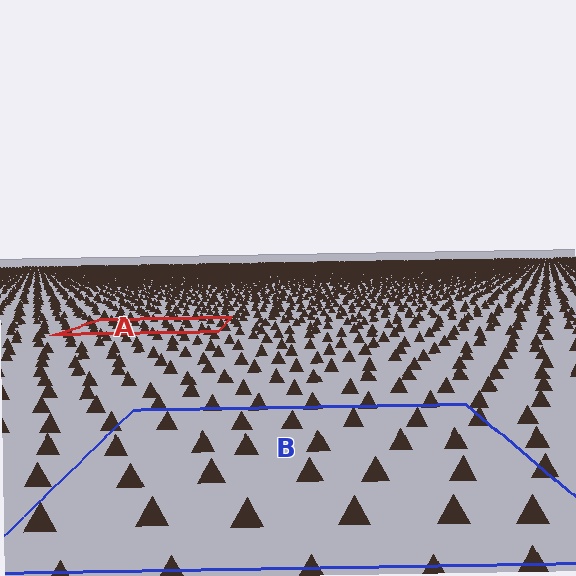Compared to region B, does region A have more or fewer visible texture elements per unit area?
Region A has more texture elements per unit area — they are packed more densely because it is farther away.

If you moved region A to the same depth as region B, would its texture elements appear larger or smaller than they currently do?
They would appear larger. At a closer depth, the same texture elements are projected at a bigger on-screen size.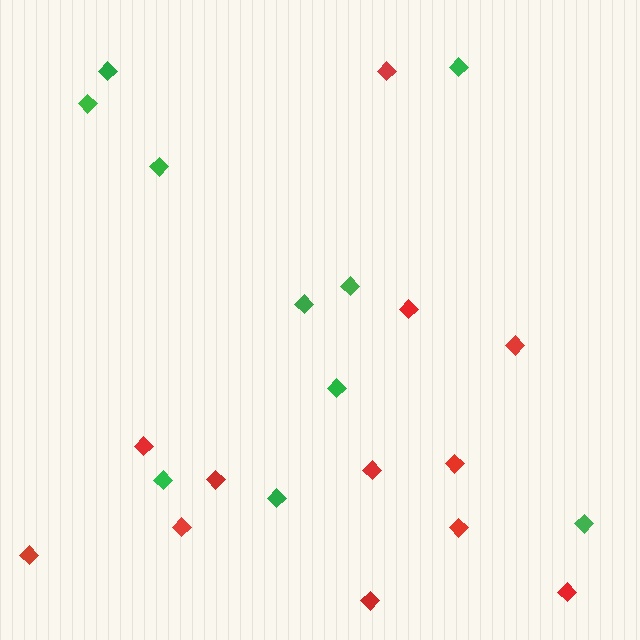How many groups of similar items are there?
There are 2 groups: one group of red diamonds (12) and one group of green diamonds (10).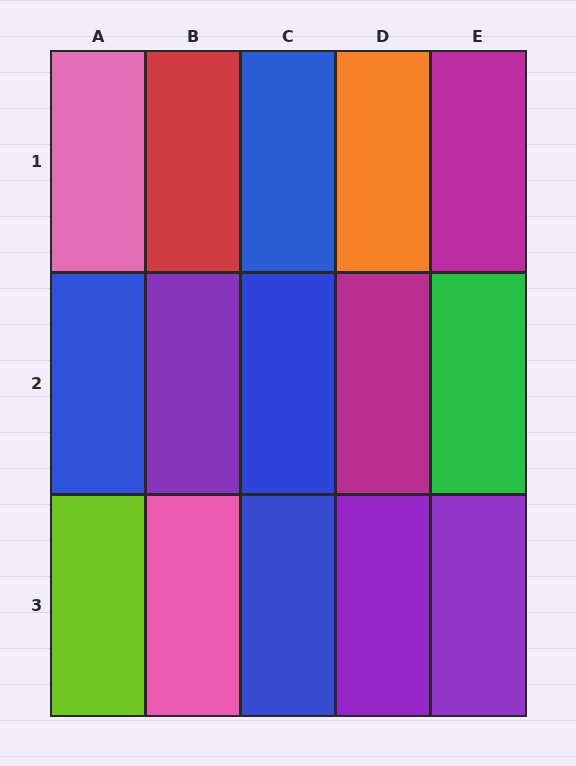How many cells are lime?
1 cell is lime.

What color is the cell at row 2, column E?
Green.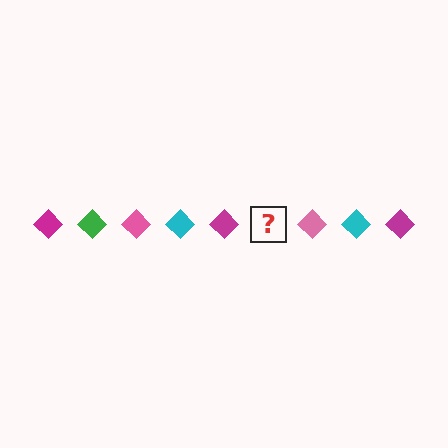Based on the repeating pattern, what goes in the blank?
The blank should be a green diamond.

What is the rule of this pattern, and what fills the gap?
The rule is that the pattern cycles through magenta, green, pink, cyan diamonds. The gap should be filled with a green diamond.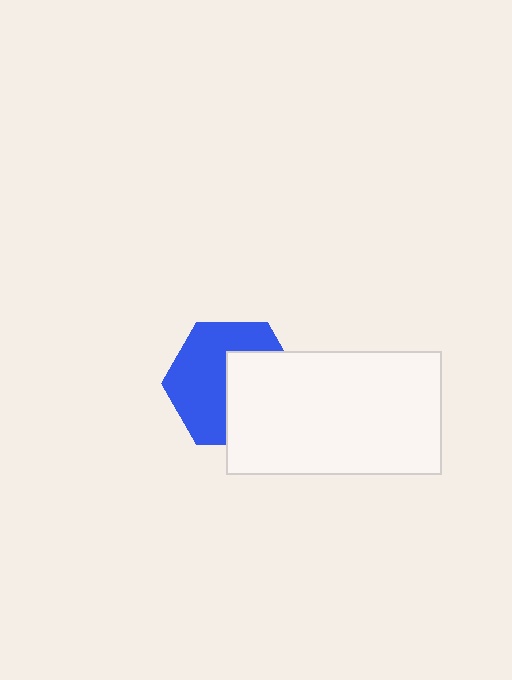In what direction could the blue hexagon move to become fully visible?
The blue hexagon could move left. That would shift it out from behind the white rectangle entirely.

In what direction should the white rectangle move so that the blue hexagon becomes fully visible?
The white rectangle should move right. That is the shortest direction to clear the overlap and leave the blue hexagon fully visible.